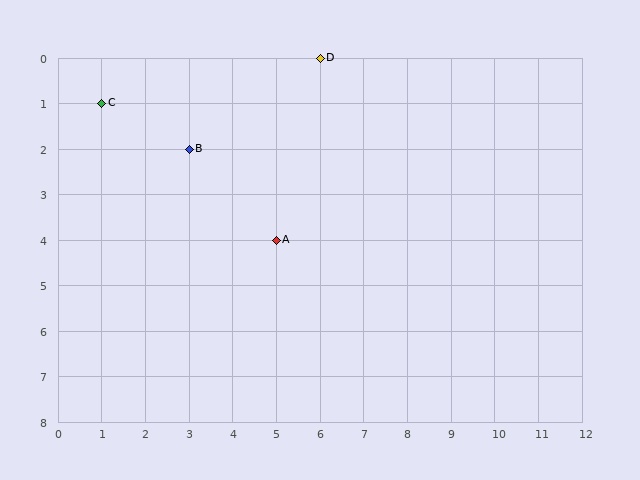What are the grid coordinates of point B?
Point B is at grid coordinates (3, 2).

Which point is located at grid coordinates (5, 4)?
Point A is at (5, 4).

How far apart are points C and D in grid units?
Points C and D are 5 columns and 1 row apart (about 5.1 grid units diagonally).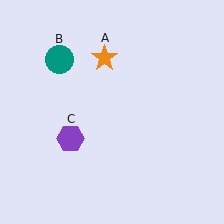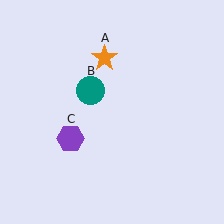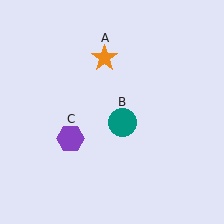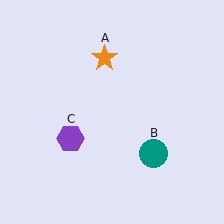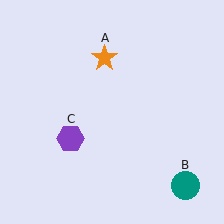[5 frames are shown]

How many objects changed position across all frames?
1 object changed position: teal circle (object B).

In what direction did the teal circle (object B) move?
The teal circle (object B) moved down and to the right.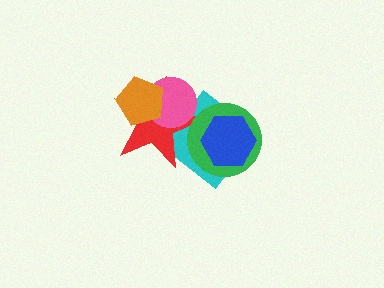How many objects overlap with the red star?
4 objects overlap with the red star.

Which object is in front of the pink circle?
The orange pentagon is in front of the pink circle.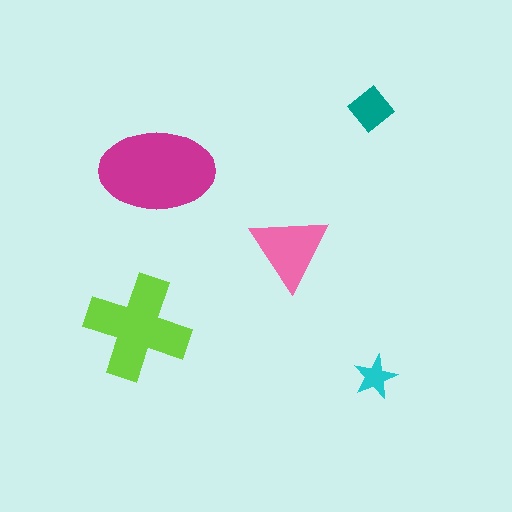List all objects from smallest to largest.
The cyan star, the teal diamond, the pink triangle, the lime cross, the magenta ellipse.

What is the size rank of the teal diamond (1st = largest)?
4th.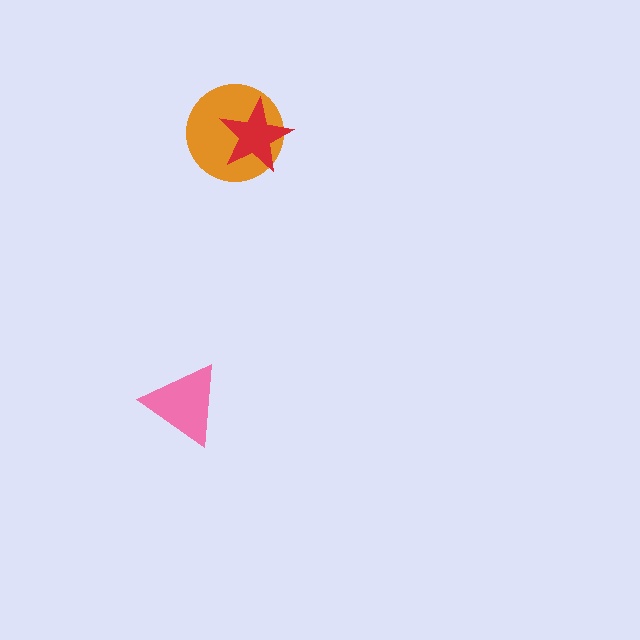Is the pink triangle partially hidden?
No, no other shape covers it.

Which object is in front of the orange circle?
The red star is in front of the orange circle.